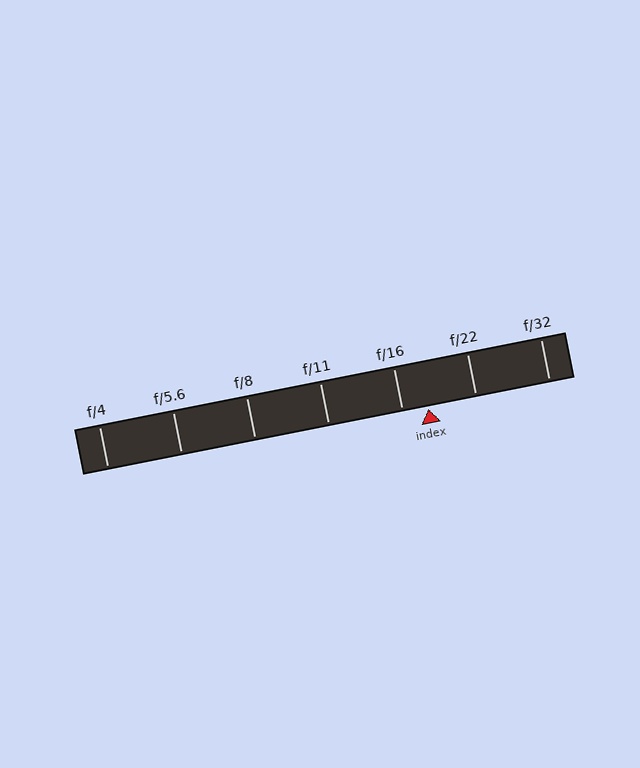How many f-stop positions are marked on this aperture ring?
There are 7 f-stop positions marked.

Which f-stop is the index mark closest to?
The index mark is closest to f/16.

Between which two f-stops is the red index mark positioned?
The index mark is between f/16 and f/22.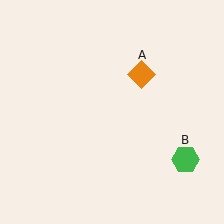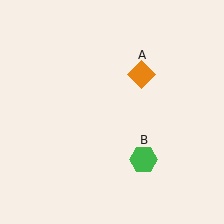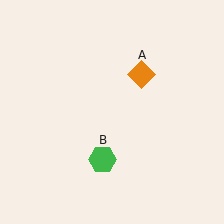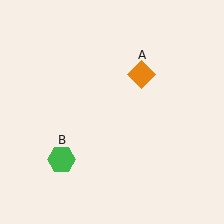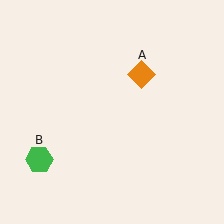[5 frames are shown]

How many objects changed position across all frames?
1 object changed position: green hexagon (object B).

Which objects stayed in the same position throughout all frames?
Orange diamond (object A) remained stationary.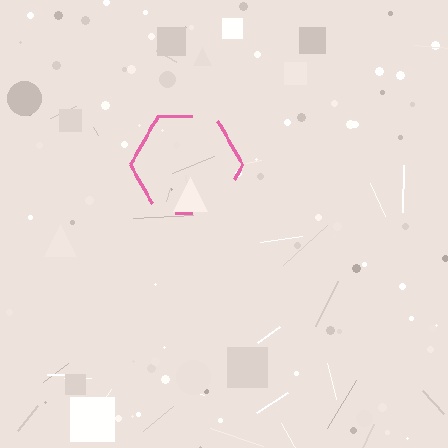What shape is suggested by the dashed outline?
The dashed outline suggests a hexagon.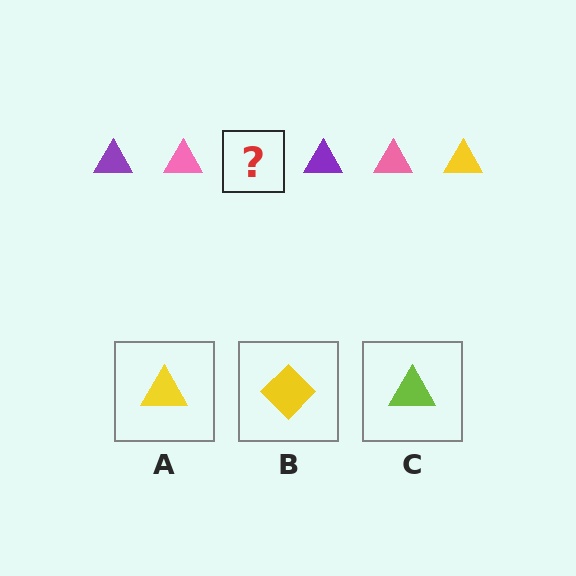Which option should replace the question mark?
Option A.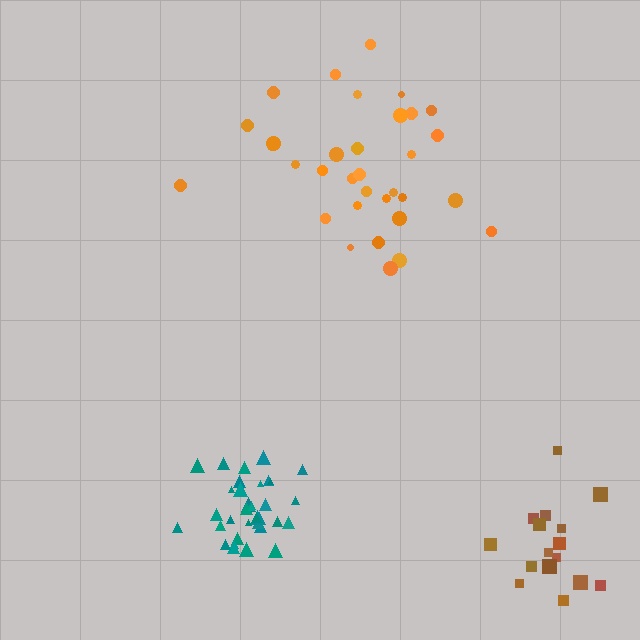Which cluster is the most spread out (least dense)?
Orange.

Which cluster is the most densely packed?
Teal.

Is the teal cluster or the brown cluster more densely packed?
Teal.